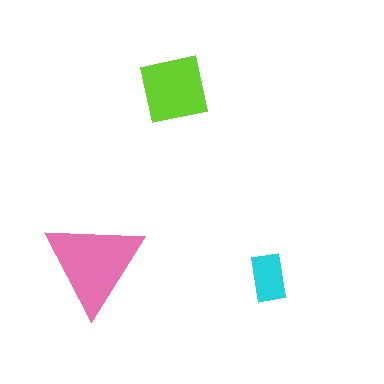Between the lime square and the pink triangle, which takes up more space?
The pink triangle.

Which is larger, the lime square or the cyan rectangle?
The lime square.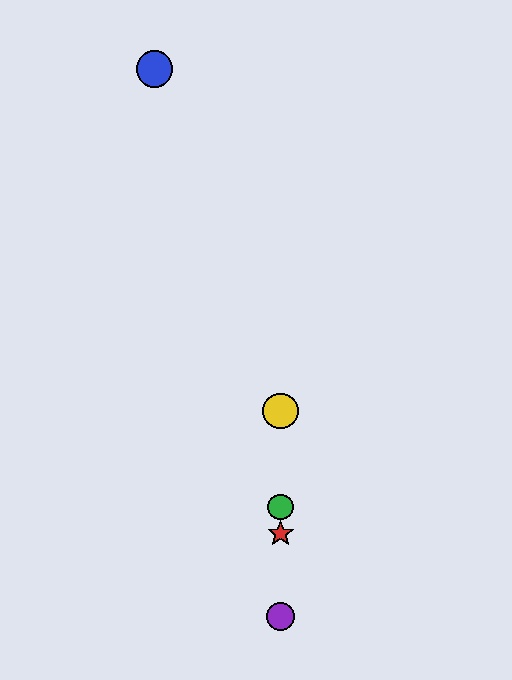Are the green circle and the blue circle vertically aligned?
No, the green circle is at x≈281 and the blue circle is at x≈154.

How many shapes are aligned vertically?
4 shapes (the red star, the green circle, the yellow circle, the purple circle) are aligned vertically.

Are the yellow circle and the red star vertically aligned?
Yes, both are at x≈281.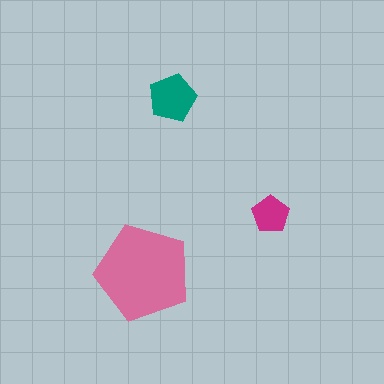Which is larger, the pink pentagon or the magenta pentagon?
The pink one.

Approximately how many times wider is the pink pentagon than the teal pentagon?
About 2 times wider.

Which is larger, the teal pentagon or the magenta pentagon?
The teal one.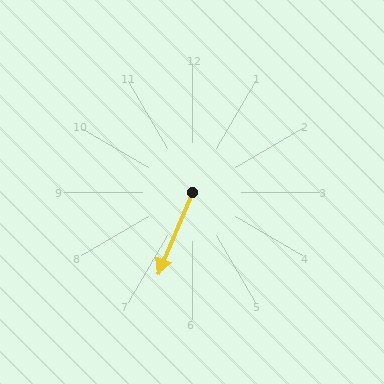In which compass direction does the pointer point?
Southwest.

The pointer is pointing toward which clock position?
Roughly 7 o'clock.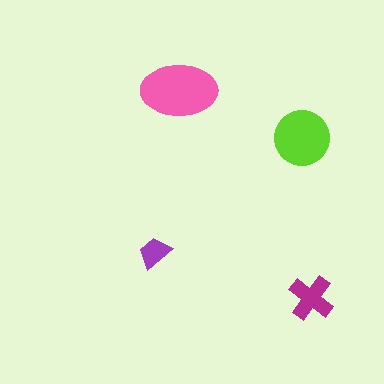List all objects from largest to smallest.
The pink ellipse, the lime circle, the magenta cross, the purple trapezoid.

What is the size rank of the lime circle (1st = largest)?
2nd.